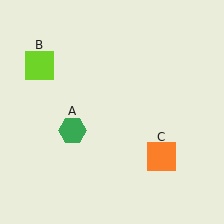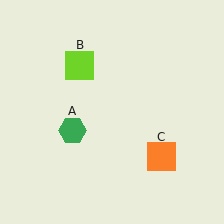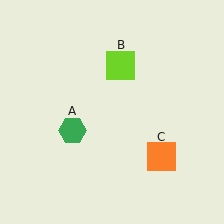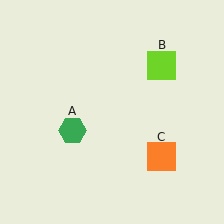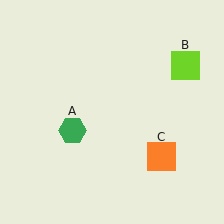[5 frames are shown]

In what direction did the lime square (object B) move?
The lime square (object B) moved right.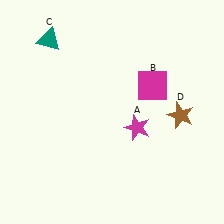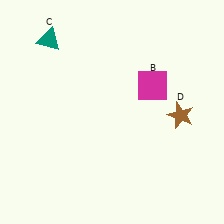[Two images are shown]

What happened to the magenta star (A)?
The magenta star (A) was removed in Image 2. It was in the bottom-right area of Image 1.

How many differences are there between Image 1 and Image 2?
There is 1 difference between the two images.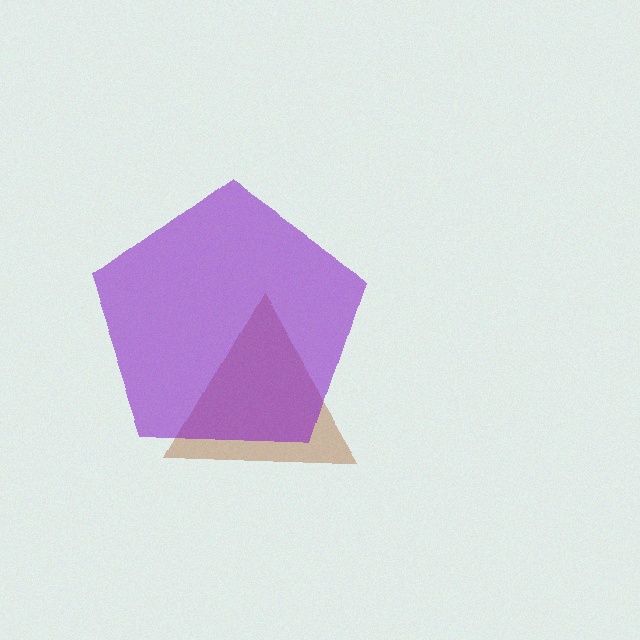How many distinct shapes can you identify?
There are 2 distinct shapes: a brown triangle, a purple pentagon.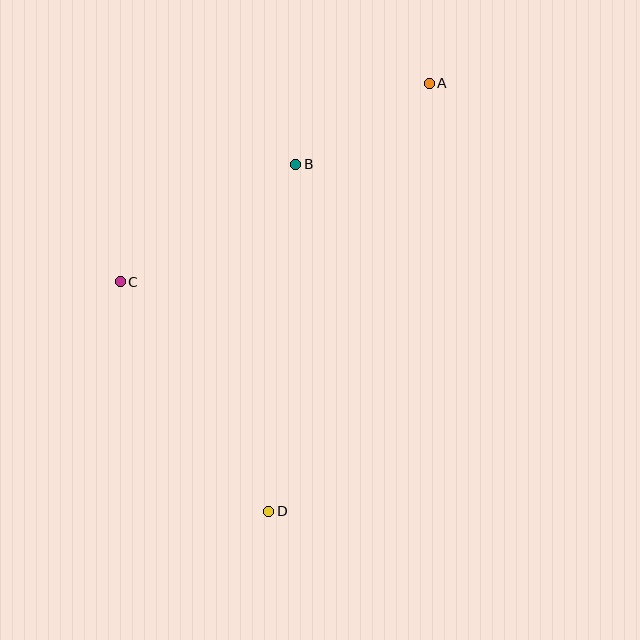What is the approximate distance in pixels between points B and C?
The distance between B and C is approximately 211 pixels.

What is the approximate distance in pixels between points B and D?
The distance between B and D is approximately 348 pixels.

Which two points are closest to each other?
Points A and B are closest to each other.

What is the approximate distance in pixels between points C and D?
The distance between C and D is approximately 274 pixels.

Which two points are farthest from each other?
Points A and D are farthest from each other.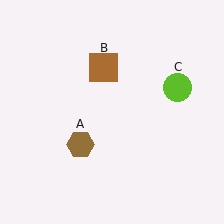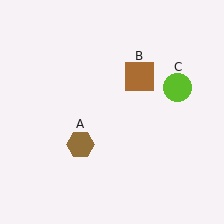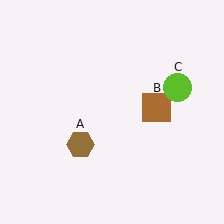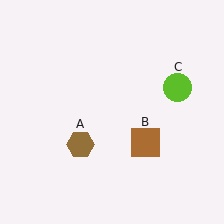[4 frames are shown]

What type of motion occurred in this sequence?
The brown square (object B) rotated clockwise around the center of the scene.